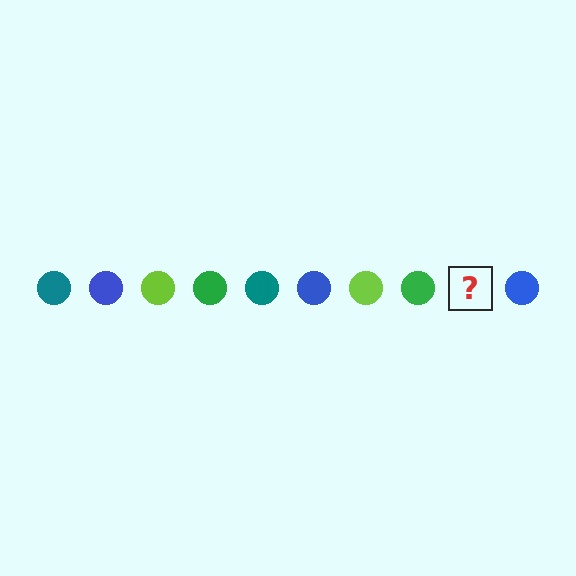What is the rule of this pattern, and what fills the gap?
The rule is that the pattern cycles through teal, blue, lime, green circles. The gap should be filled with a teal circle.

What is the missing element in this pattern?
The missing element is a teal circle.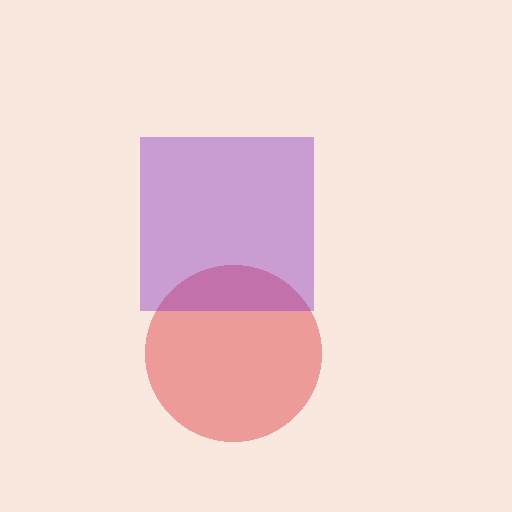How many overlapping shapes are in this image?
There are 2 overlapping shapes in the image.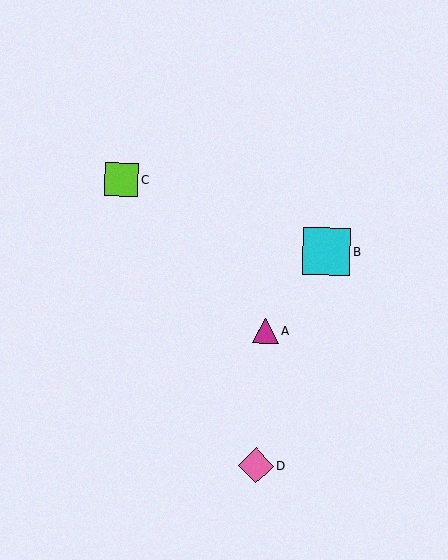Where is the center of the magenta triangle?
The center of the magenta triangle is at (266, 330).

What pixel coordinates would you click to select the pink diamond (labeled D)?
Click at (256, 466) to select the pink diamond D.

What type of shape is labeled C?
Shape C is a lime square.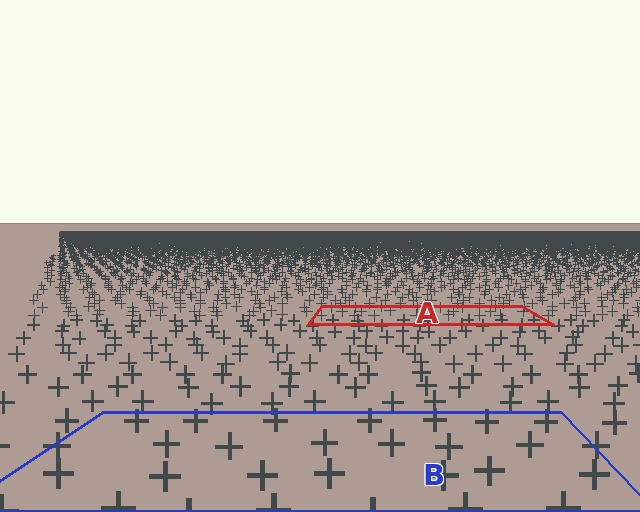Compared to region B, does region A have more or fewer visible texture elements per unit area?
Region A has more texture elements per unit area — they are packed more densely because it is farther away.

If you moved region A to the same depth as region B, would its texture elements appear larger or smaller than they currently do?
They would appear larger. At a closer depth, the same texture elements are projected at a bigger on-screen size.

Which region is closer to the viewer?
Region B is closer. The texture elements there are larger and more spread out.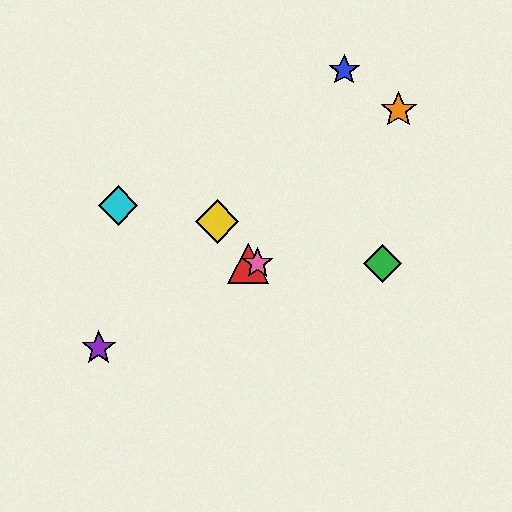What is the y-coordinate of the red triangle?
The red triangle is at y≈264.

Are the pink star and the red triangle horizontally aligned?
Yes, both are at y≈264.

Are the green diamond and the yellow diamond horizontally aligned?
No, the green diamond is at y≈264 and the yellow diamond is at y≈222.